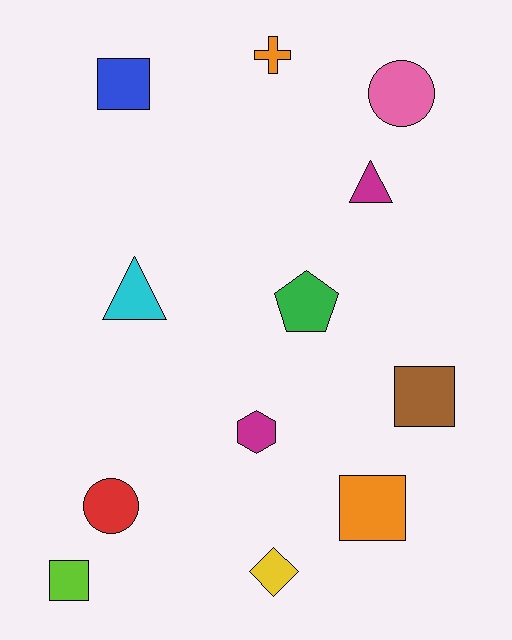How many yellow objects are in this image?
There is 1 yellow object.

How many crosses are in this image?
There is 1 cross.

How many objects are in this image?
There are 12 objects.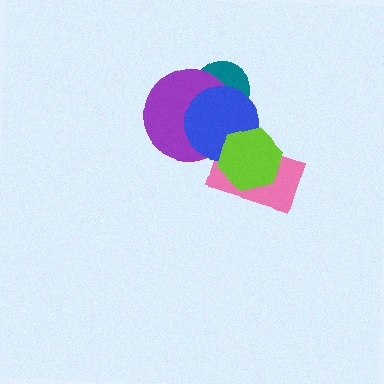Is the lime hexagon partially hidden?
No, no other shape covers it.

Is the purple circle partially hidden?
Yes, it is partially covered by another shape.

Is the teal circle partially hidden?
Yes, it is partially covered by another shape.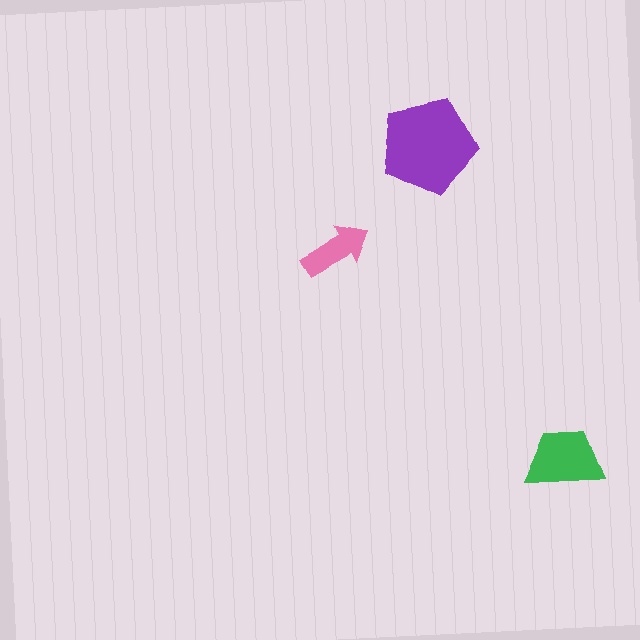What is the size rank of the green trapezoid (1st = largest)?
2nd.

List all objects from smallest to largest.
The pink arrow, the green trapezoid, the purple pentagon.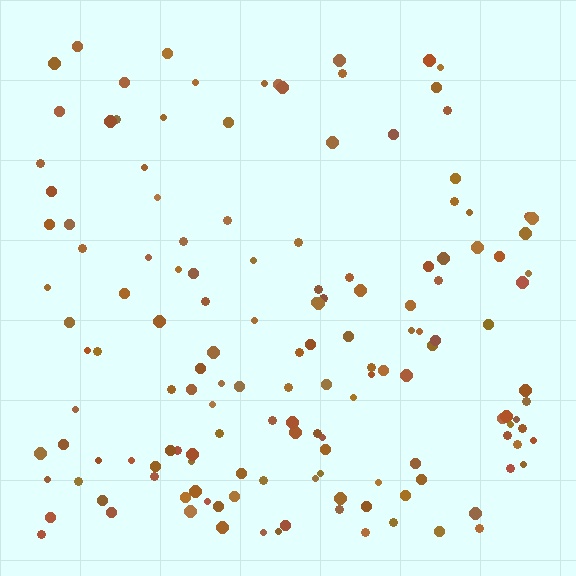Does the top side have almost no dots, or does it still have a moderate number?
Still a moderate number, just noticeably fewer than the bottom.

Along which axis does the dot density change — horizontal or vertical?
Vertical.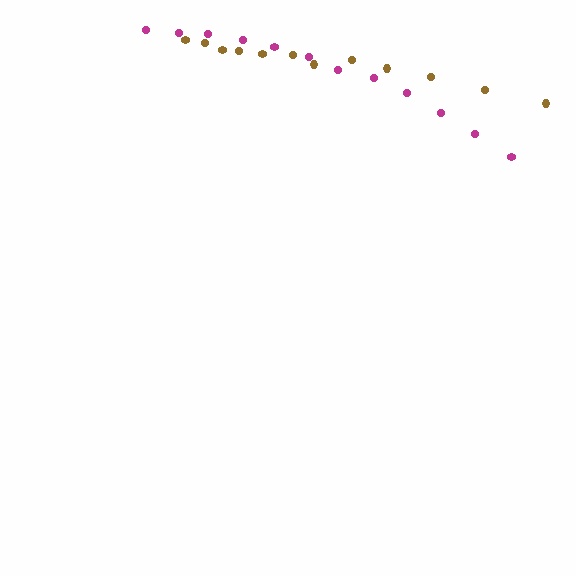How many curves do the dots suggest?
There are 2 distinct paths.